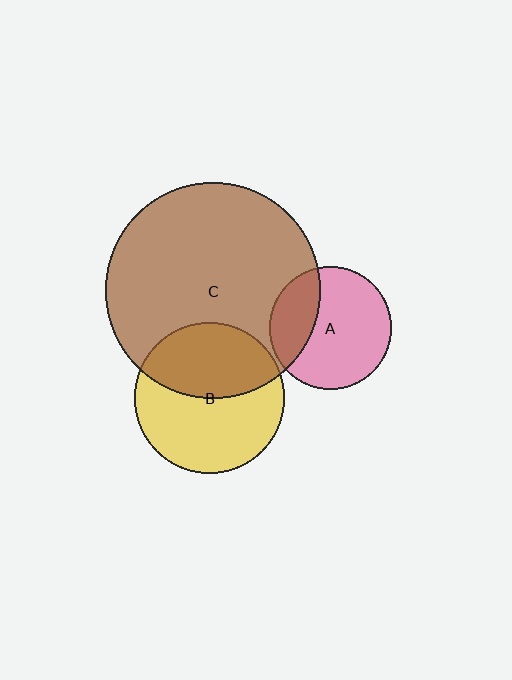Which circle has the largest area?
Circle C (brown).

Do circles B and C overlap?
Yes.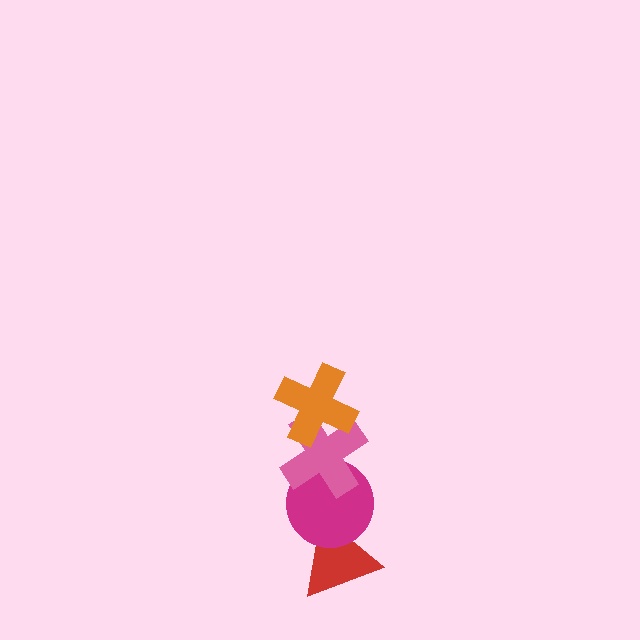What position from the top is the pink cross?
The pink cross is 2nd from the top.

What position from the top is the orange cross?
The orange cross is 1st from the top.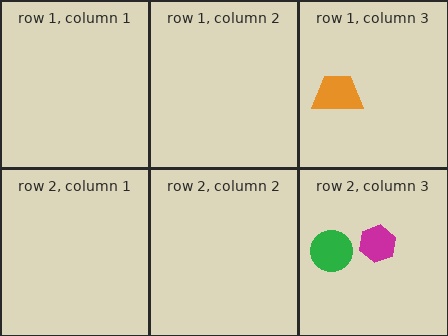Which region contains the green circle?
The row 2, column 3 region.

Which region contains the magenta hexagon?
The row 2, column 3 region.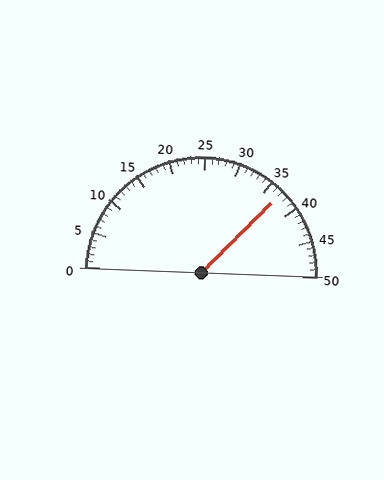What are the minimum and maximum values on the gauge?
The gauge ranges from 0 to 50.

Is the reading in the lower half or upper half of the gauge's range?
The reading is in the upper half of the range (0 to 50).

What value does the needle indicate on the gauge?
The needle indicates approximately 37.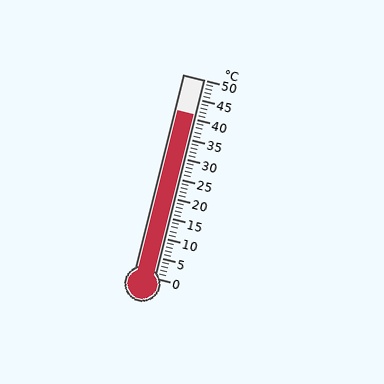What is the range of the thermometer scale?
The thermometer scale ranges from 0°C to 50°C.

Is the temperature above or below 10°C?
The temperature is above 10°C.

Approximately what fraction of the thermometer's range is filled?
The thermometer is filled to approximately 80% of its range.